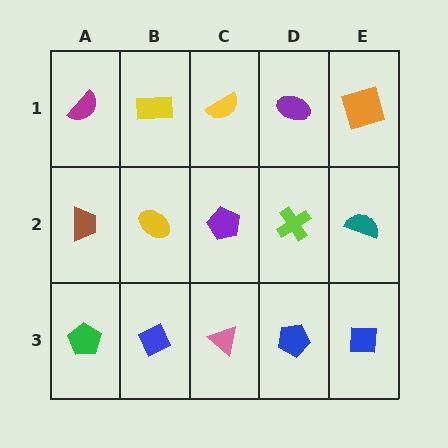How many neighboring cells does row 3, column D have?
3.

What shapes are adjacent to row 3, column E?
A teal semicircle (row 2, column E), a blue pentagon (row 3, column D).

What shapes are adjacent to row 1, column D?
A lime cross (row 2, column D), a yellow semicircle (row 1, column C), an orange square (row 1, column E).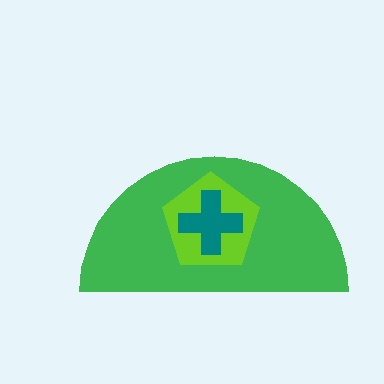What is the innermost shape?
The teal cross.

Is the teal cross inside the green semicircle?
Yes.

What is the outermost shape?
The green semicircle.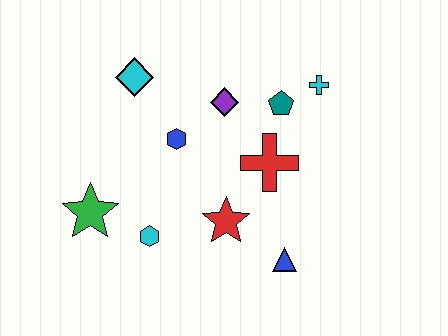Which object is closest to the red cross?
The teal pentagon is closest to the red cross.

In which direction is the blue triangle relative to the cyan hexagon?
The blue triangle is to the right of the cyan hexagon.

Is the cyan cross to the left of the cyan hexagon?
No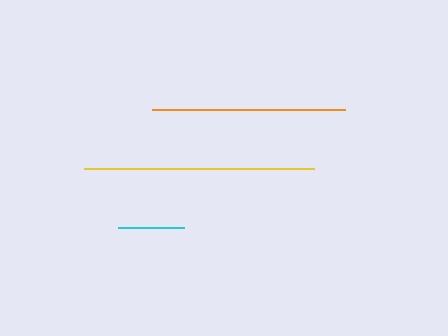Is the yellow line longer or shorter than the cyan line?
The yellow line is longer than the cyan line.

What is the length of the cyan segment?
The cyan segment is approximately 66 pixels long.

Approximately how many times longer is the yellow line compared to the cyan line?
The yellow line is approximately 3.5 times the length of the cyan line.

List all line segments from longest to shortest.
From longest to shortest: yellow, orange, cyan.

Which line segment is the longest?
The yellow line is the longest at approximately 229 pixels.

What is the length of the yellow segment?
The yellow segment is approximately 229 pixels long.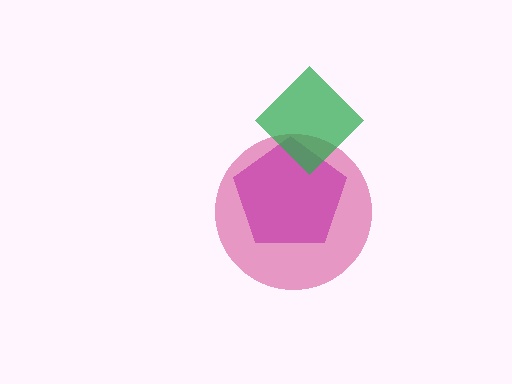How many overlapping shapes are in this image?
There are 3 overlapping shapes in the image.